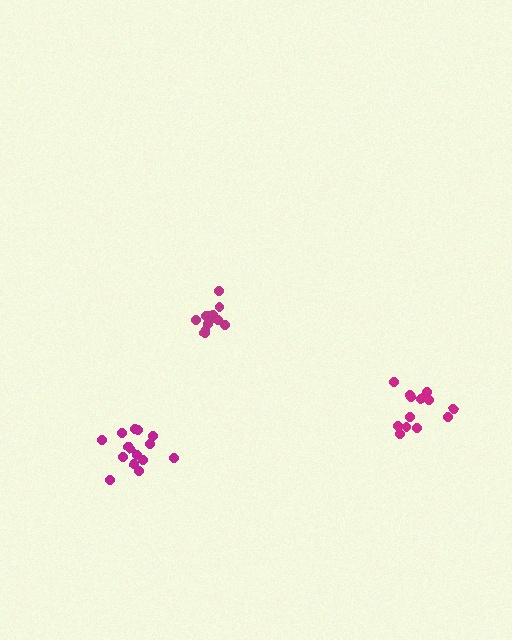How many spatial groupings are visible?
There are 3 spatial groupings.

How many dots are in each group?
Group 1: 14 dots, Group 2: 13 dots, Group 3: 15 dots (42 total).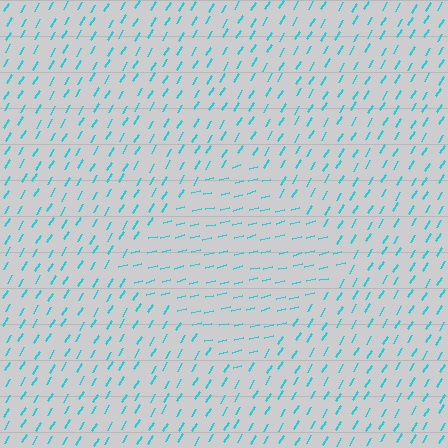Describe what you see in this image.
The image is filled with small cyan line segments. A diamond region in the image has lines oriented differently from the surrounding lines, creating a visible texture boundary.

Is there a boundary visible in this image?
Yes, there is a texture boundary formed by a change in line orientation.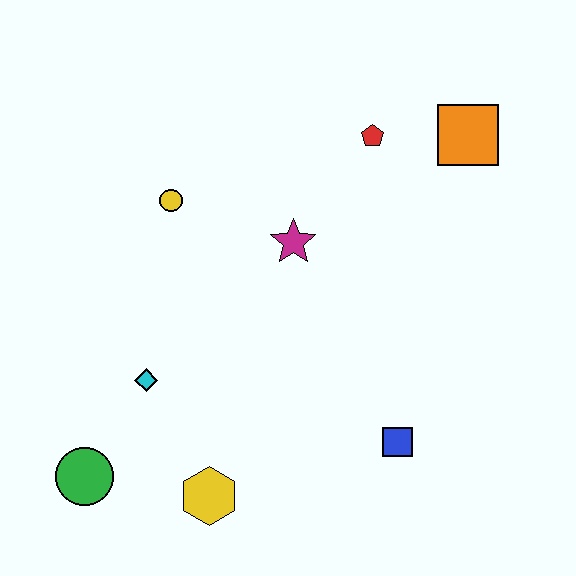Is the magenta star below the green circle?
No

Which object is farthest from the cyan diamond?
The orange square is farthest from the cyan diamond.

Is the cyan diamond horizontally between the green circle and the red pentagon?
Yes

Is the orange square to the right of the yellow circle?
Yes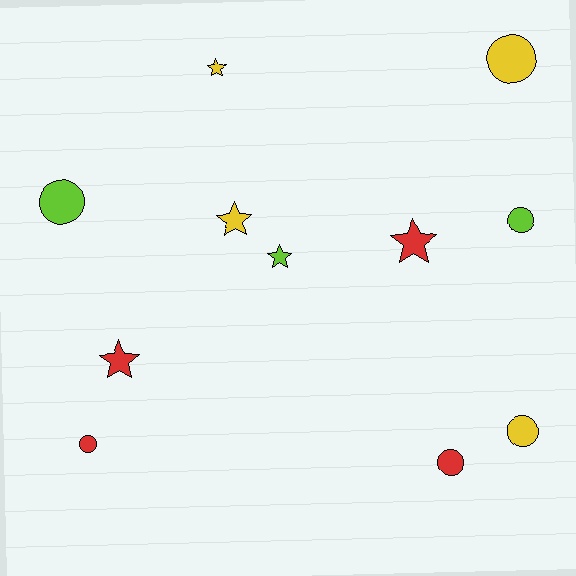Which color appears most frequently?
Yellow, with 4 objects.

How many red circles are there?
There are 2 red circles.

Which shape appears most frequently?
Circle, with 6 objects.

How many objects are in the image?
There are 11 objects.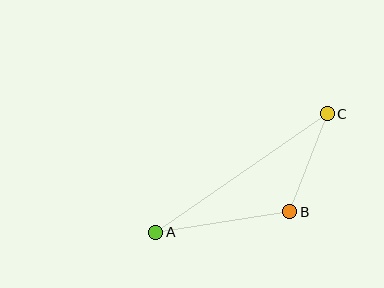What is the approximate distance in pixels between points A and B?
The distance between A and B is approximately 135 pixels.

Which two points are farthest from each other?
Points A and C are farthest from each other.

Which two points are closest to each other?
Points B and C are closest to each other.